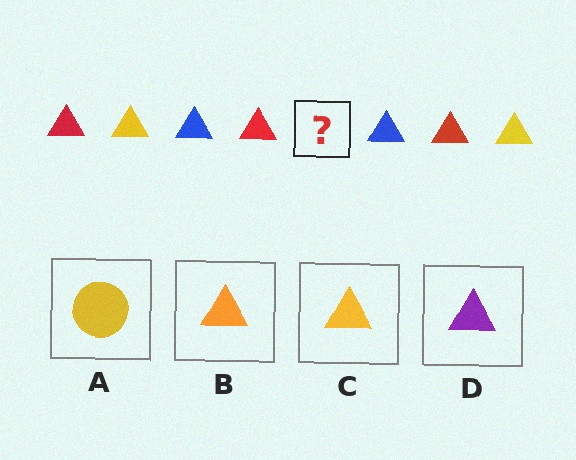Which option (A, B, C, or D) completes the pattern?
C.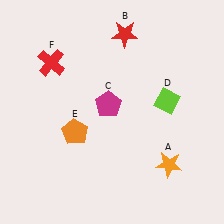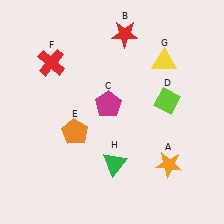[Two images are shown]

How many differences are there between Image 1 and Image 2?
There are 2 differences between the two images.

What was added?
A yellow triangle (G), a green triangle (H) were added in Image 2.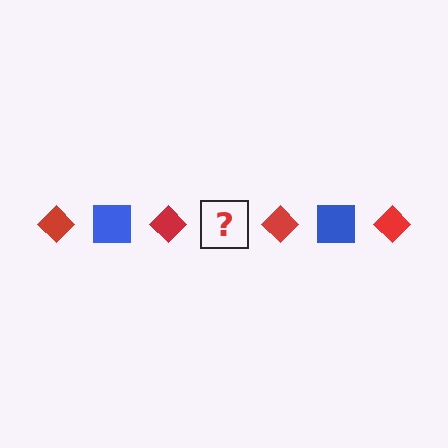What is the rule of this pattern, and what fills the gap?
The rule is that the pattern alternates between red diamond and blue square. The gap should be filled with a blue square.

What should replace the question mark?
The question mark should be replaced with a blue square.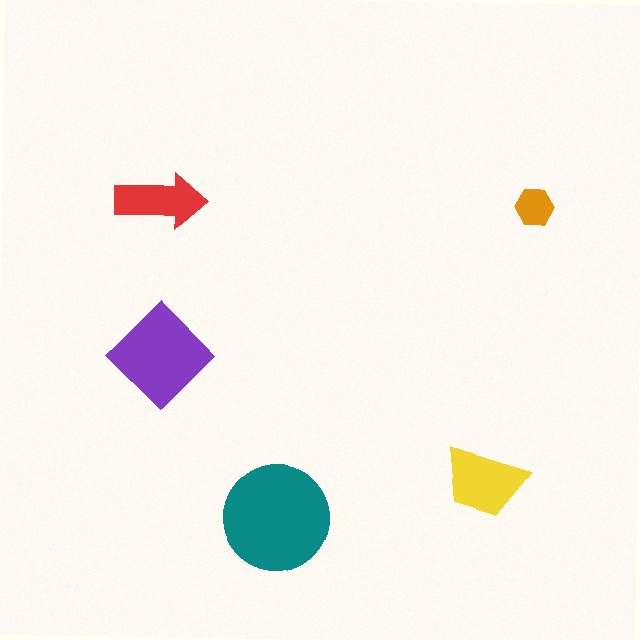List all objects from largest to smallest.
The teal circle, the purple diamond, the yellow trapezoid, the red arrow, the orange hexagon.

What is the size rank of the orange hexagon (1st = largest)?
5th.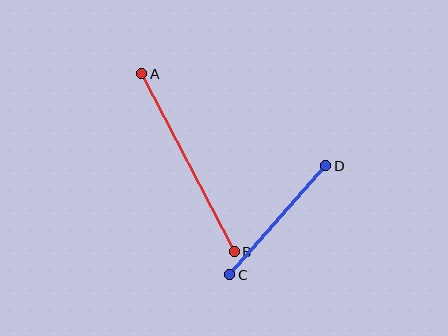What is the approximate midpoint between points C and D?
The midpoint is at approximately (278, 220) pixels.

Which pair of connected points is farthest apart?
Points A and B are farthest apart.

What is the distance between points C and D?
The distance is approximately 145 pixels.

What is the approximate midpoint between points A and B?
The midpoint is at approximately (188, 163) pixels.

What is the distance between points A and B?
The distance is approximately 200 pixels.